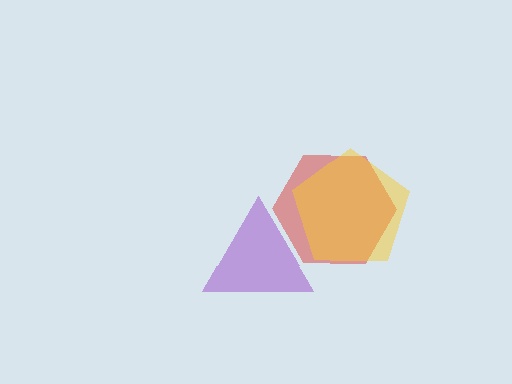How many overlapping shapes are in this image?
There are 3 overlapping shapes in the image.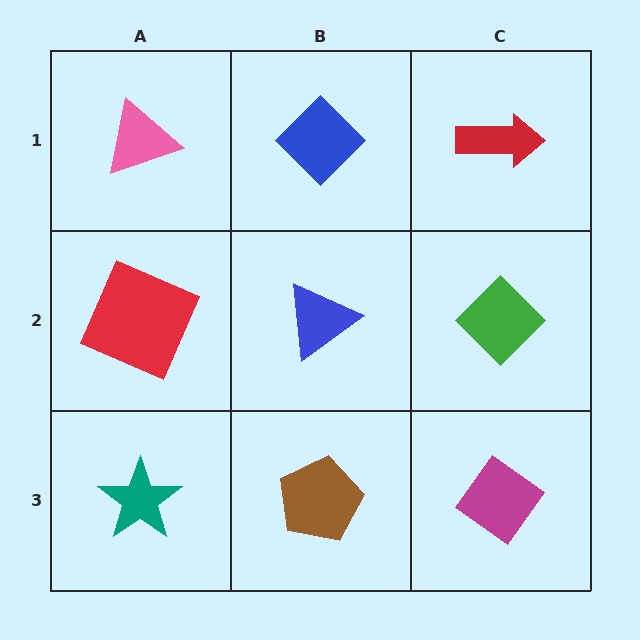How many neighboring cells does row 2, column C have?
3.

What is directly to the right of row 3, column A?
A brown pentagon.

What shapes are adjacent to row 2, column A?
A pink triangle (row 1, column A), a teal star (row 3, column A), a blue triangle (row 2, column B).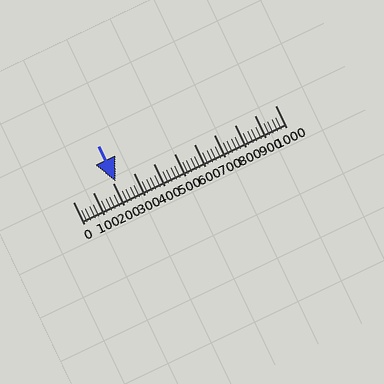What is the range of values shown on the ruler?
The ruler shows values from 0 to 1000.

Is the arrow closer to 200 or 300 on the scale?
The arrow is closer to 200.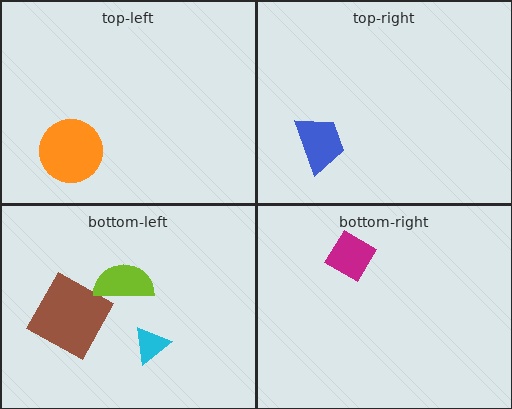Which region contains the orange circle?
The top-left region.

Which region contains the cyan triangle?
The bottom-left region.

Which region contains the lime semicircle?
The bottom-left region.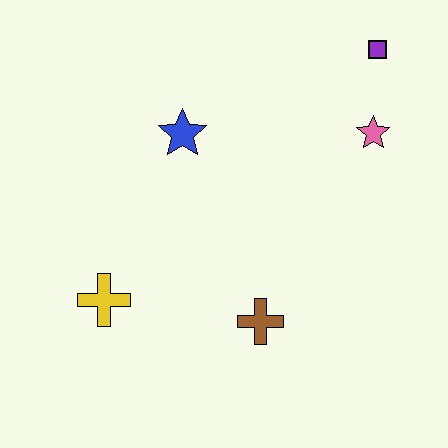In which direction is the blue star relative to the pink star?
The blue star is to the left of the pink star.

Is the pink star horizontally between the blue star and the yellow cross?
No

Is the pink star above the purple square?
No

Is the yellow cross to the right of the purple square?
No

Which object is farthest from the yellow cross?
The purple square is farthest from the yellow cross.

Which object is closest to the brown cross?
The yellow cross is closest to the brown cross.